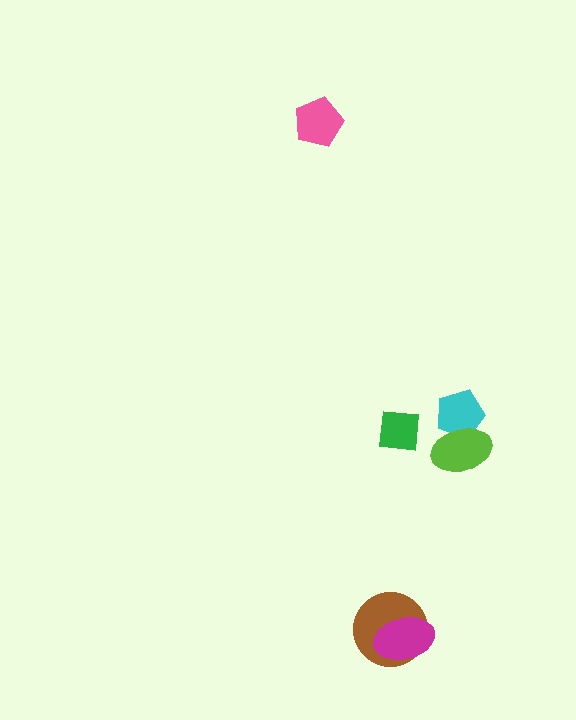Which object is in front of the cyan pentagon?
The lime ellipse is in front of the cyan pentagon.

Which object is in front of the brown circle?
The magenta ellipse is in front of the brown circle.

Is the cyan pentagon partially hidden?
Yes, it is partially covered by another shape.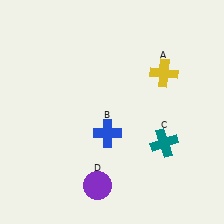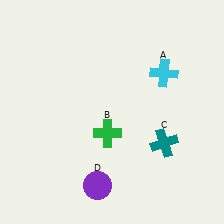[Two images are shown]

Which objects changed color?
A changed from yellow to cyan. B changed from blue to green.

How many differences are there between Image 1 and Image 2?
There are 2 differences between the two images.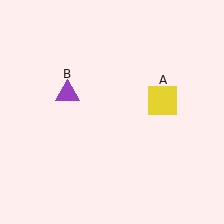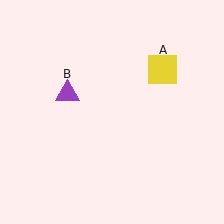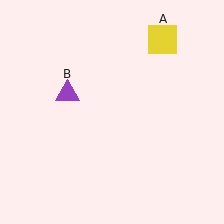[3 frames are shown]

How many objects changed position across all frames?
1 object changed position: yellow square (object A).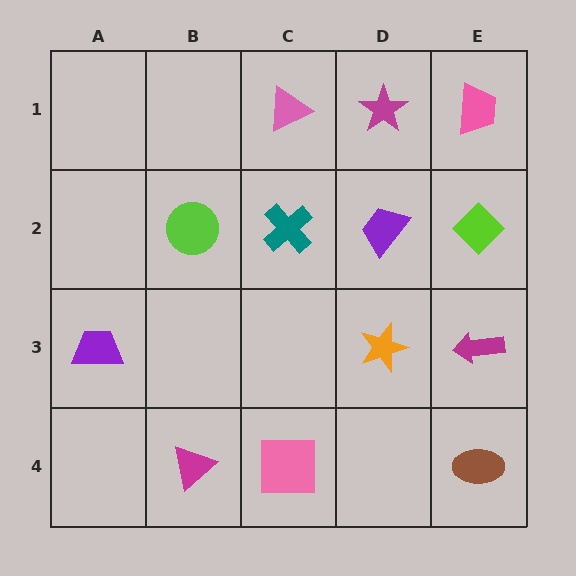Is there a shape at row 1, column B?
No, that cell is empty.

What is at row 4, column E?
A brown ellipse.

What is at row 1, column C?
A pink triangle.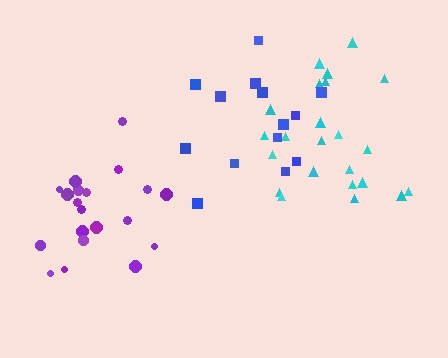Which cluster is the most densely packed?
Purple.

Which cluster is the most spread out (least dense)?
Cyan.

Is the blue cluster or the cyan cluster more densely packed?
Blue.